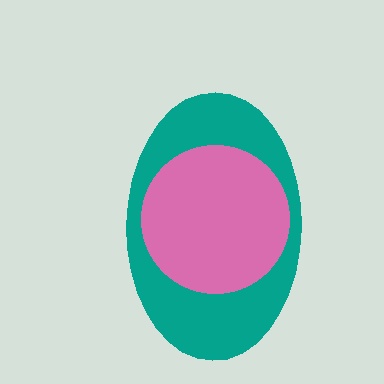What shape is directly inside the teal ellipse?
The pink circle.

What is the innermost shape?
The pink circle.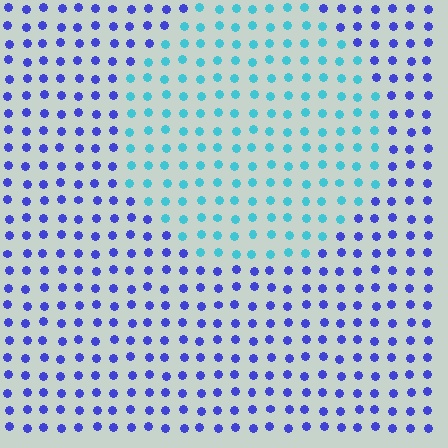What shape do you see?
I see a circle.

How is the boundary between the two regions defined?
The boundary is defined purely by a slight shift in hue (about 53 degrees). Spacing, size, and orientation are identical on both sides.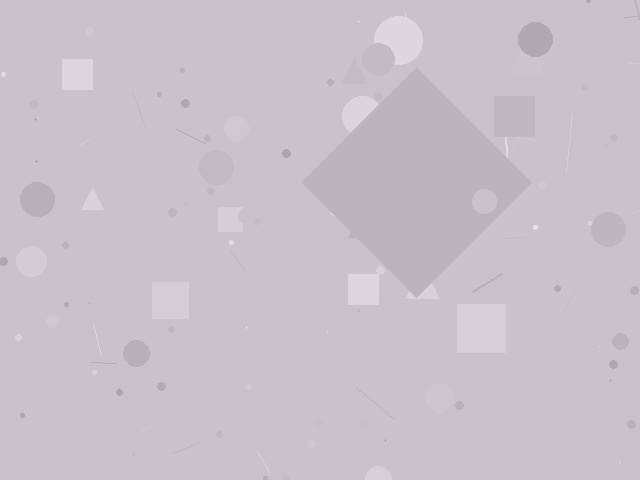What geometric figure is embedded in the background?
A diamond is embedded in the background.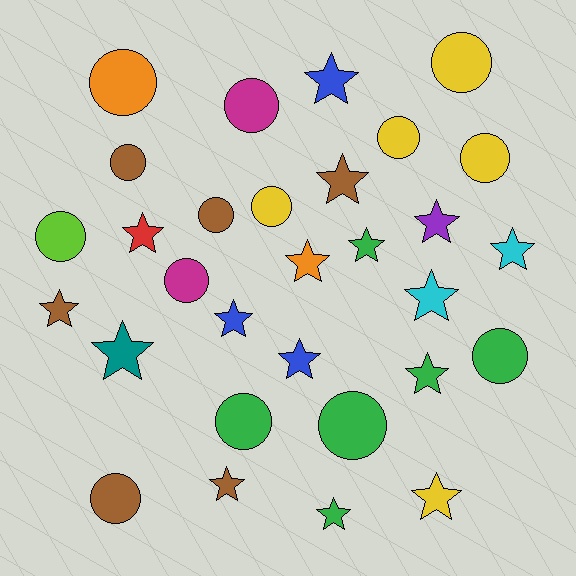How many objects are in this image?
There are 30 objects.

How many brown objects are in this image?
There are 6 brown objects.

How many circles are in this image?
There are 14 circles.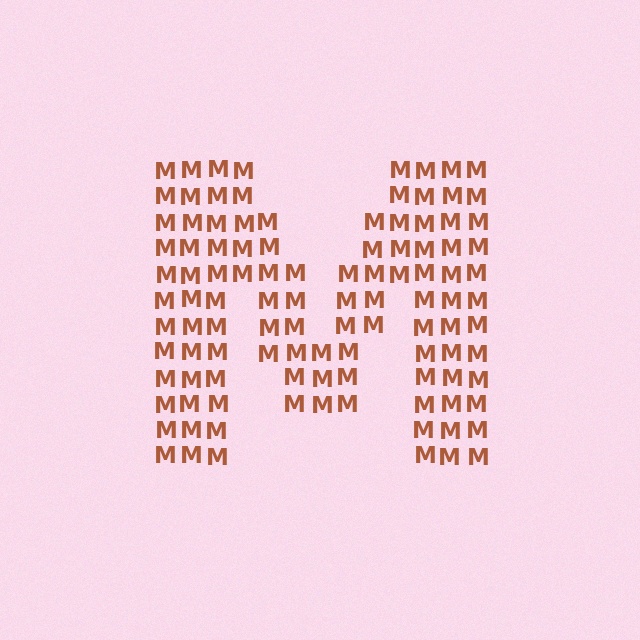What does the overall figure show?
The overall figure shows the letter M.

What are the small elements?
The small elements are letter M's.